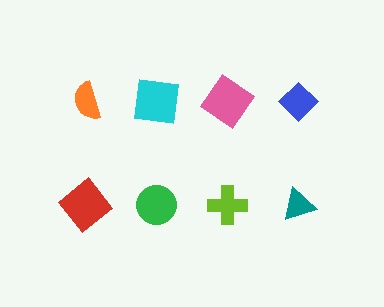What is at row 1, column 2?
A cyan square.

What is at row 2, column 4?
A teal triangle.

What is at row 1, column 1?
An orange semicircle.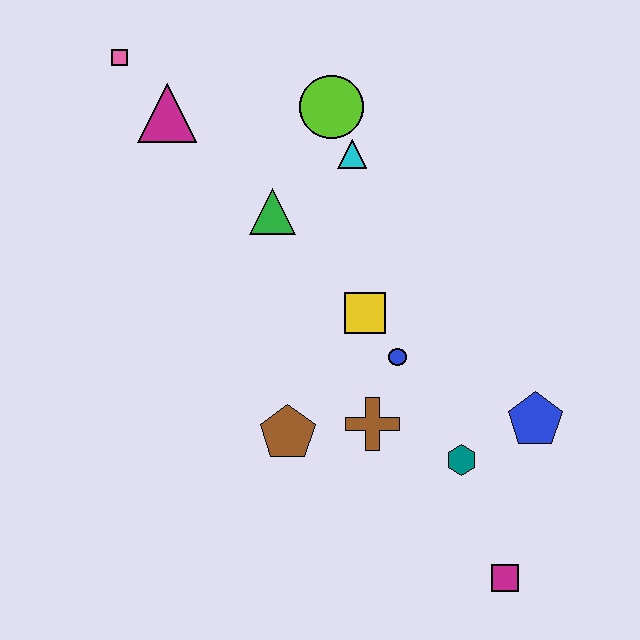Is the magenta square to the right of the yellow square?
Yes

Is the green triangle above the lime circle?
No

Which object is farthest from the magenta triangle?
The magenta square is farthest from the magenta triangle.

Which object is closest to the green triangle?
The cyan triangle is closest to the green triangle.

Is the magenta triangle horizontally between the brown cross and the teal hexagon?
No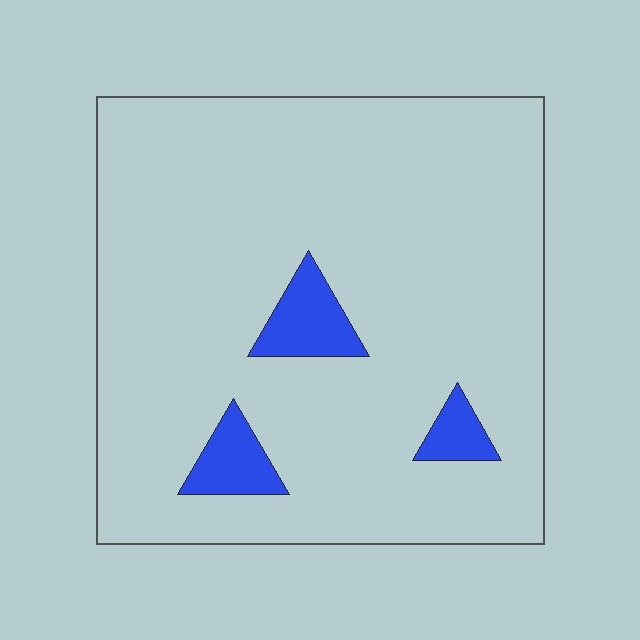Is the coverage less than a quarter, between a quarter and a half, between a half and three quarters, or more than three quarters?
Less than a quarter.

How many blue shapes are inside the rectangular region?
3.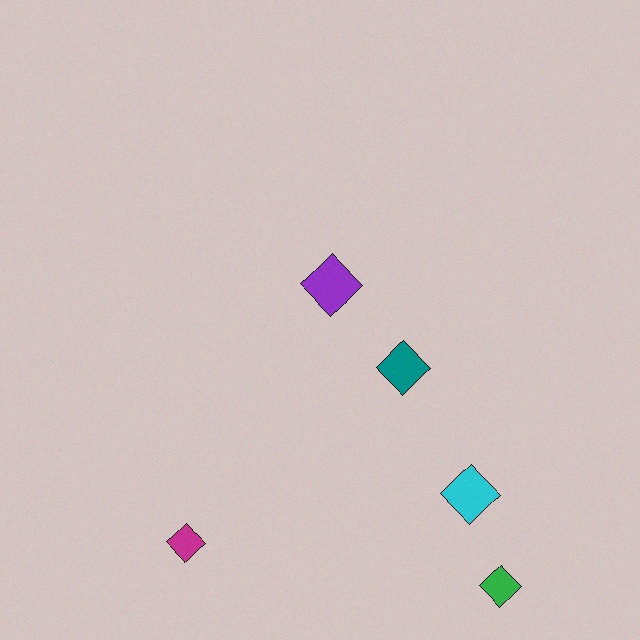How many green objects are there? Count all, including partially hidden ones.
There is 1 green object.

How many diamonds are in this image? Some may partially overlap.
There are 5 diamonds.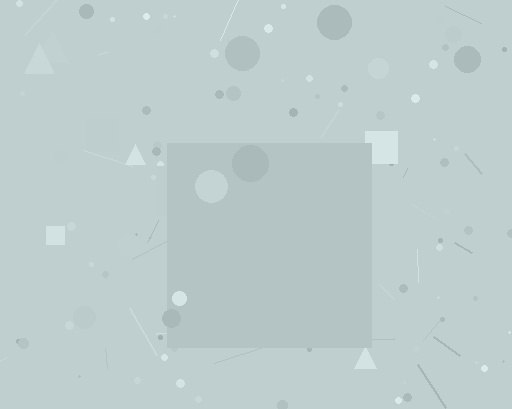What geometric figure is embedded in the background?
A square is embedded in the background.